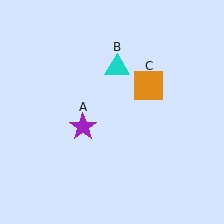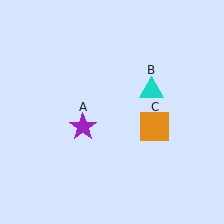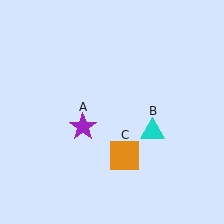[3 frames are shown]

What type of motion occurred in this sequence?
The cyan triangle (object B), orange square (object C) rotated clockwise around the center of the scene.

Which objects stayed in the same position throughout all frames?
Purple star (object A) remained stationary.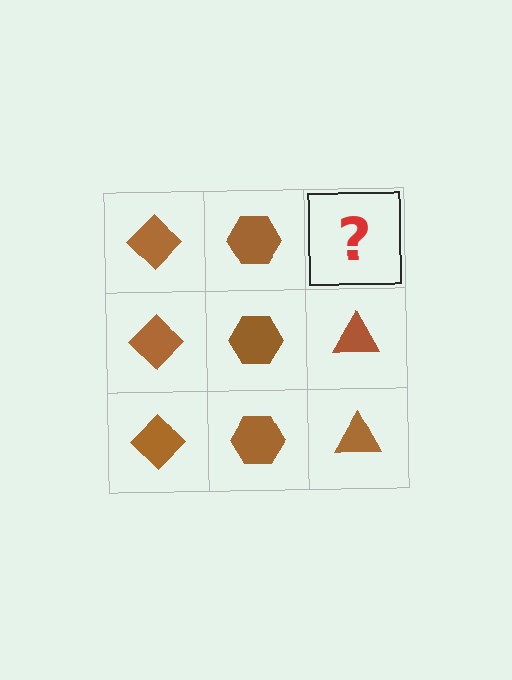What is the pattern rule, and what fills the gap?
The rule is that each column has a consistent shape. The gap should be filled with a brown triangle.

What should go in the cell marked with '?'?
The missing cell should contain a brown triangle.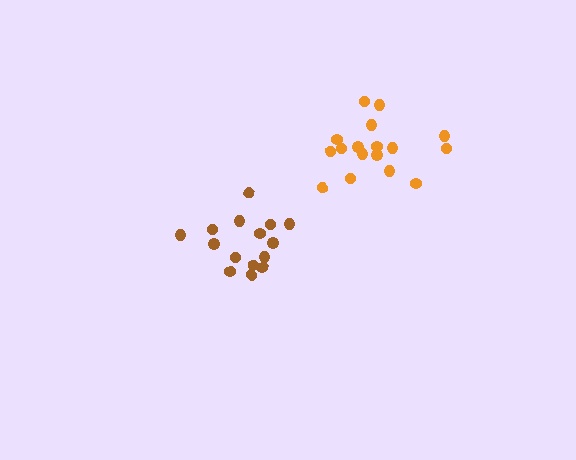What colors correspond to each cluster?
The clusters are colored: brown, orange.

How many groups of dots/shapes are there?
There are 2 groups.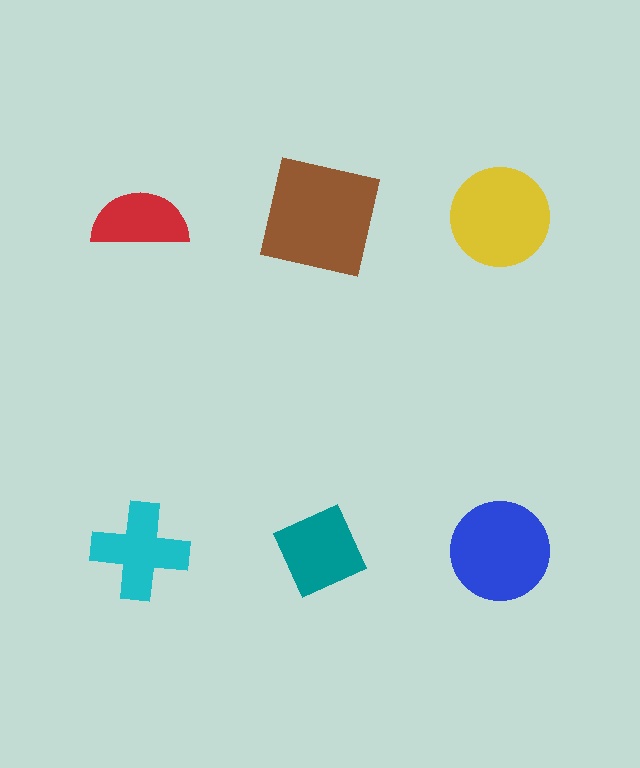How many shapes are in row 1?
3 shapes.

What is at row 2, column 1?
A cyan cross.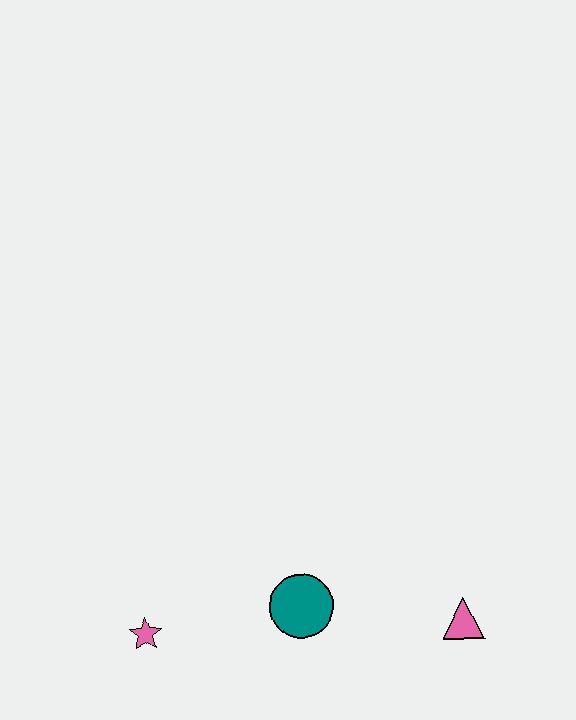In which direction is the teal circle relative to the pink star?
The teal circle is to the right of the pink star.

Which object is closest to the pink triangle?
The teal circle is closest to the pink triangle.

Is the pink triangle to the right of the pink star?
Yes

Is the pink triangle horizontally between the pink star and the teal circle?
No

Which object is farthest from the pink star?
The pink triangle is farthest from the pink star.